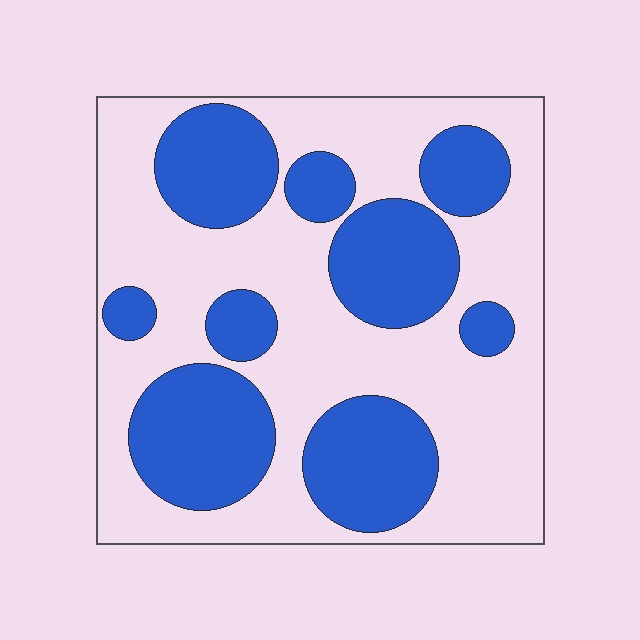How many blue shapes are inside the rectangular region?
9.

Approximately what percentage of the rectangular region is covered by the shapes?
Approximately 40%.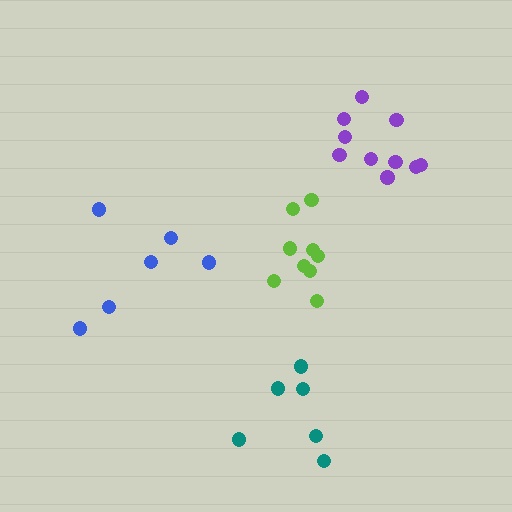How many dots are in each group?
Group 1: 6 dots, Group 2: 10 dots, Group 3: 6 dots, Group 4: 9 dots (31 total).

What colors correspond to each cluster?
The clusters are colored: blue, purple, teal, lime.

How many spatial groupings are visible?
There are 4 spatial groupings.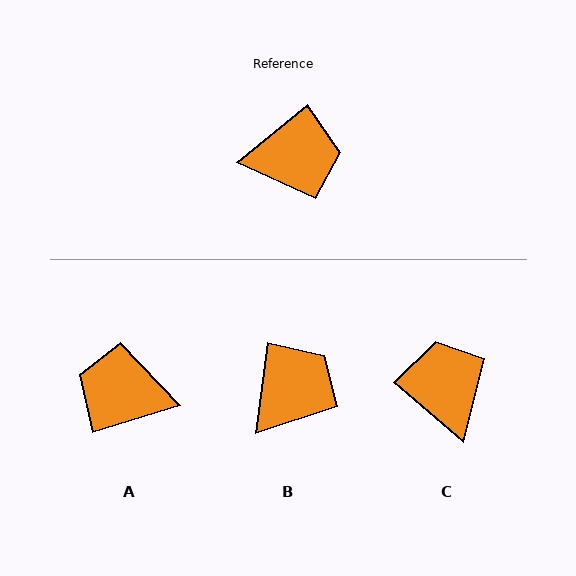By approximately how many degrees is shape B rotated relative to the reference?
Approximately 43 degrees counter-clockwise.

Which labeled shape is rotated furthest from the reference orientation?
A, about 158 degrees away.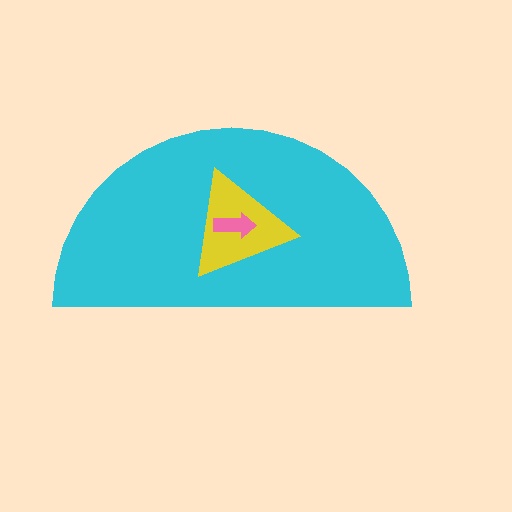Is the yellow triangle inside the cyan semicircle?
Yes.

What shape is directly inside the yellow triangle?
The pink arrow.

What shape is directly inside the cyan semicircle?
The yellow triangle.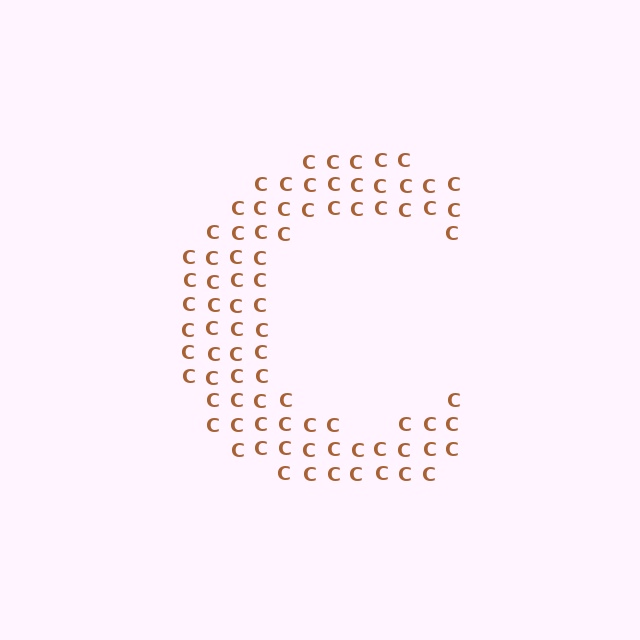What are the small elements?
The small elements are letter C's.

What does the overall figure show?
The overall figure shows the letter C.